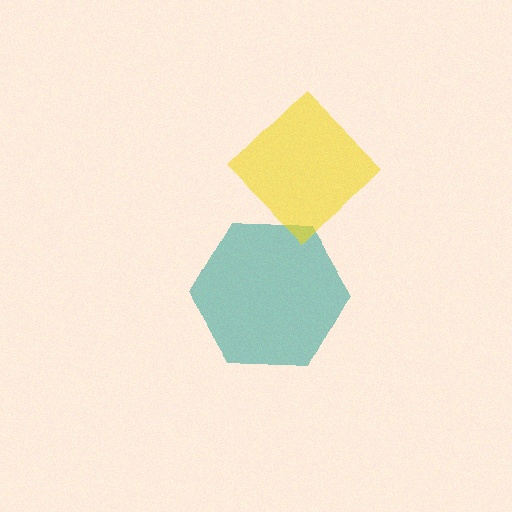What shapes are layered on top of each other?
The layered shapes are: a teal hexagon, a yellow diamond.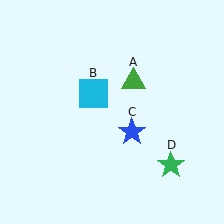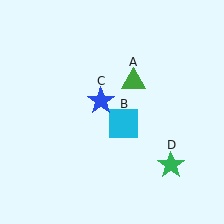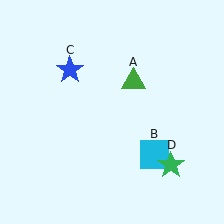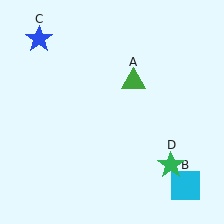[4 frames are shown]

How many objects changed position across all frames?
2 objects changed position: cyan square (object B), blue star (object C).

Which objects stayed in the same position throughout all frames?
Green triangle (object A) and green star (object D) remained stationary.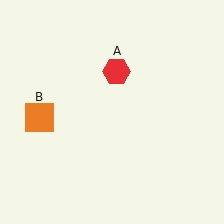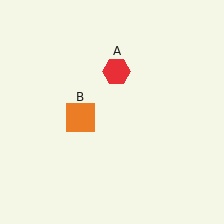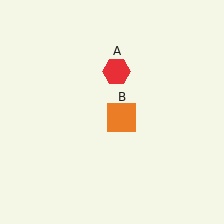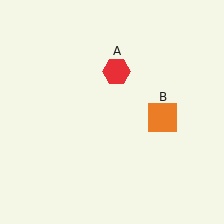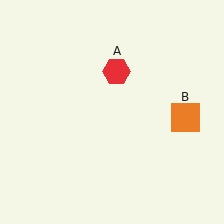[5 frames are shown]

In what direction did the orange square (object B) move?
The orange square (object B) moved right.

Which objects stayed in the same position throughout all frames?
Red hexagon (object A) remained stationary.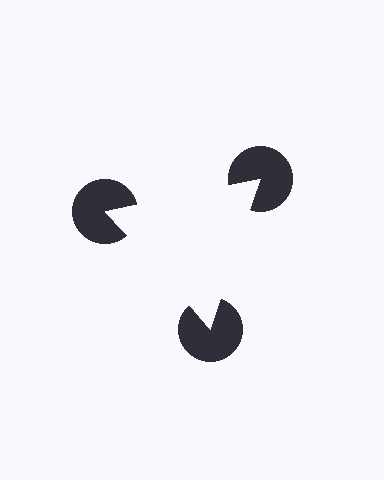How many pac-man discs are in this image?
There are 3 — one at each vertex of the illusory triangle.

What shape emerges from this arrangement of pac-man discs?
An illusory triangle — its edges are inferred from the aligned wedge cuts in the pac-man discs, not physically drawn.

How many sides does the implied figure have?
3 sides.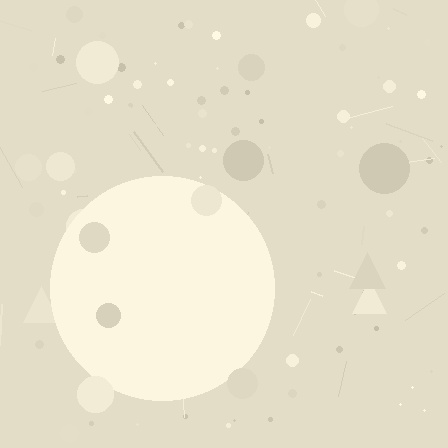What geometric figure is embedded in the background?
A circle is embedded in the background.